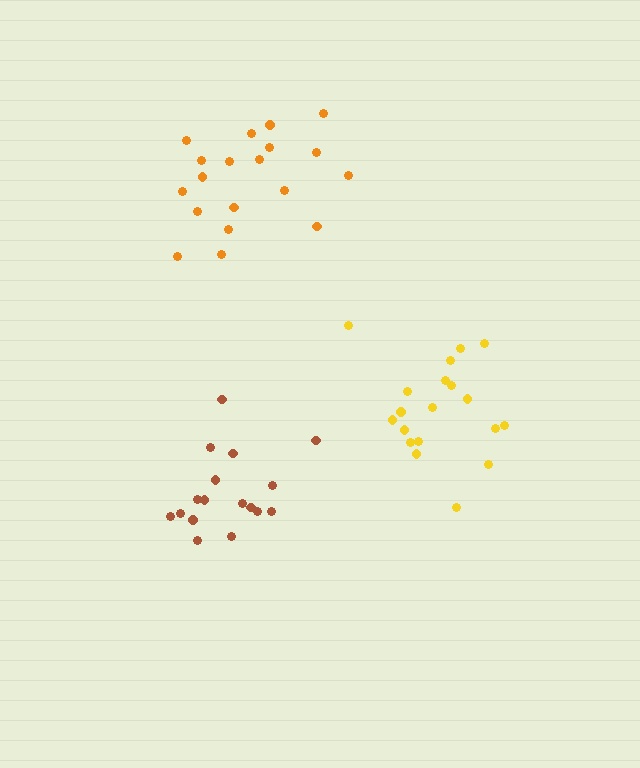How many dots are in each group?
Group 1: 19 dots, Group 2: 19 dots, Group 3: 17 dots (55 total).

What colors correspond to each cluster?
The clusters are colored: yellow, orange, brown.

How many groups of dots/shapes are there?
There are 3 groups.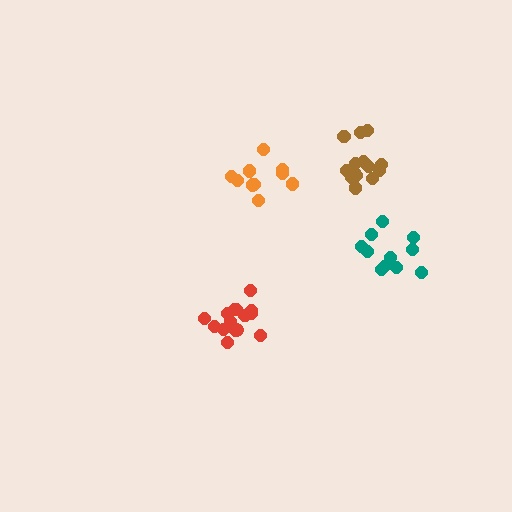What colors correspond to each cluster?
The clusters are colored: orange, red, brown, teal.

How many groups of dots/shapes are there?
There are 4 groups.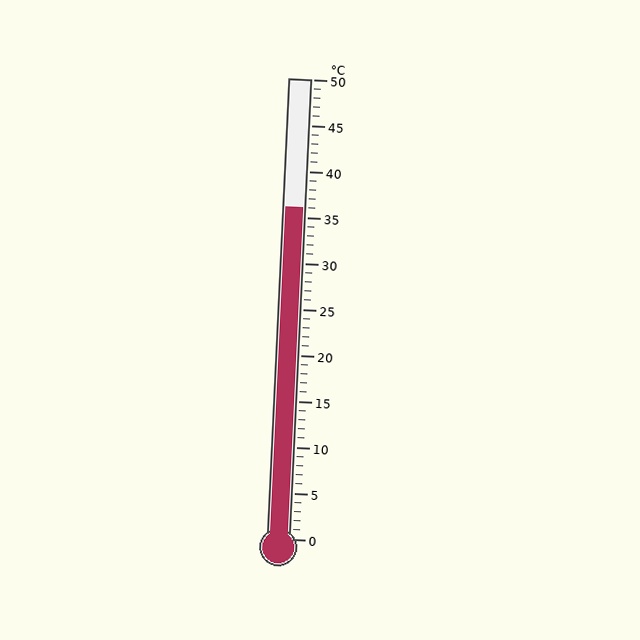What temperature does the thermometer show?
The thermometer shows approximately 36°C.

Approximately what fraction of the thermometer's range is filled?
The thermometer is filled to approximately 70% of its range.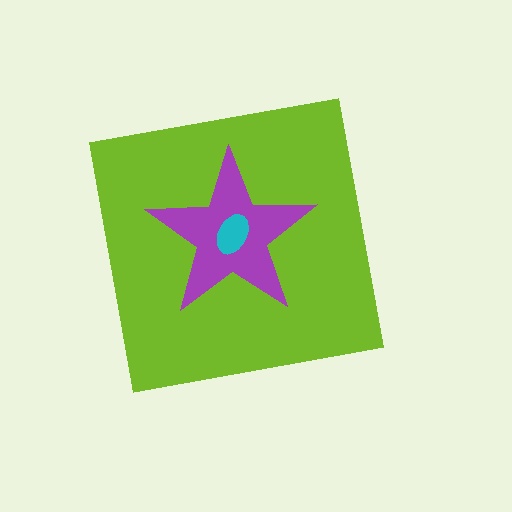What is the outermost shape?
The lime square.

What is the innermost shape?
The cyan ellipse.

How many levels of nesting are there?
3.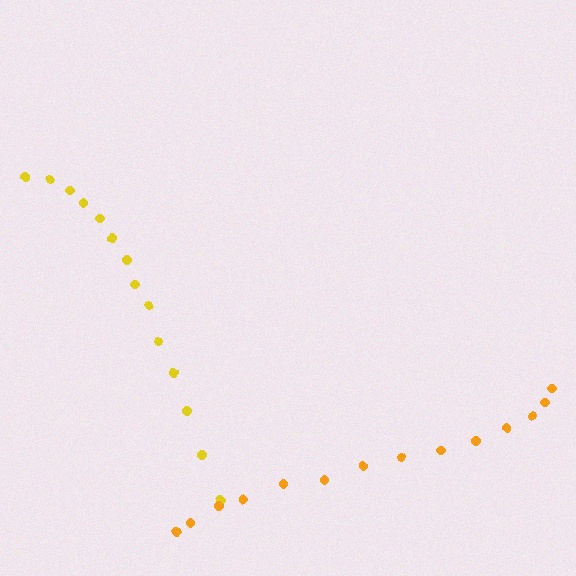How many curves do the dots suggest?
There are 2 distinct paths.